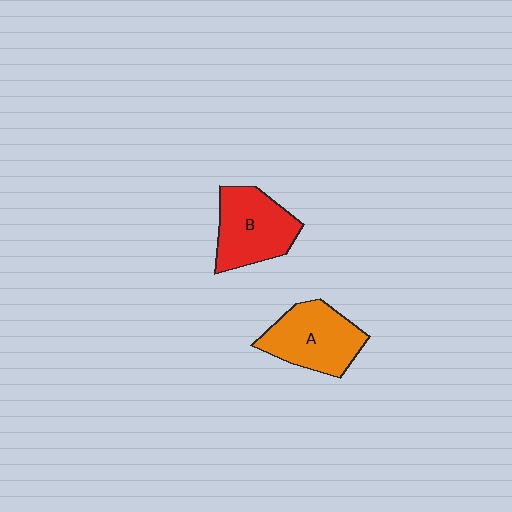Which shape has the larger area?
Shape A (orange).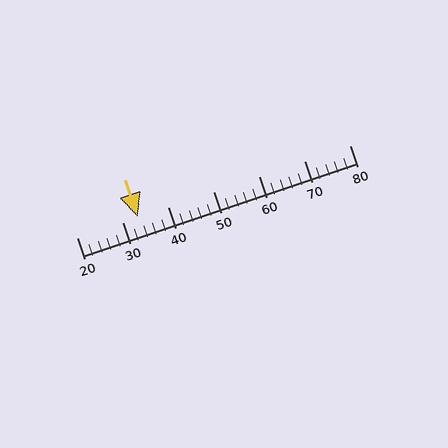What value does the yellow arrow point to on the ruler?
The yellow arrow points to approximately 34.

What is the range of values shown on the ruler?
The ruler shows values from 20 to 80.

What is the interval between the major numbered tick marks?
The major tick marks are spaced 10 units apart.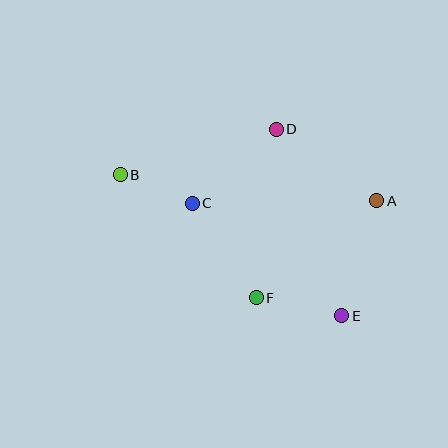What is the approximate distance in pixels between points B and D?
The distance between B and D is approximately 163 pixels.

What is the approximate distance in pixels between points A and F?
The distance between A and F is approximately 155 pixels.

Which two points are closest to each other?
Points B and C are closest to each other.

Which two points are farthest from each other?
Points B and E are farthest from each other.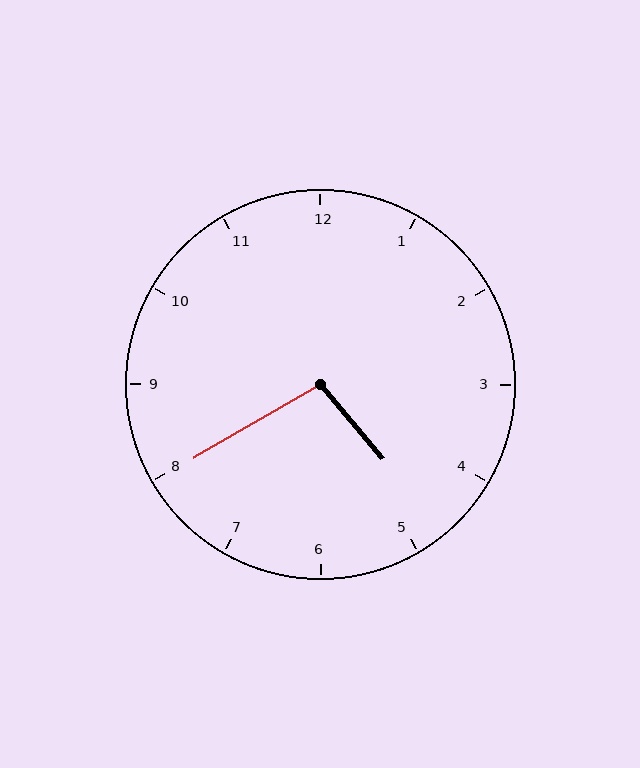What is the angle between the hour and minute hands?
Approximately 100 degrees.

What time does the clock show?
4:40.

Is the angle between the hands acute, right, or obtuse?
It is obtuse.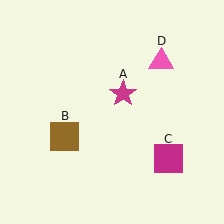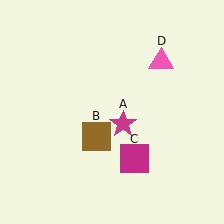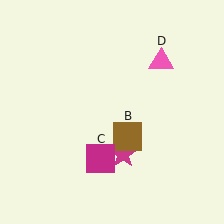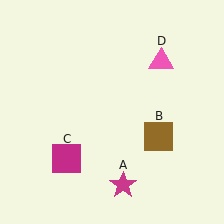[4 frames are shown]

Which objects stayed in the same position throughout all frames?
Pink triangle (object D) remained stationary.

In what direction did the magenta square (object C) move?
The magenta square (object C) moved left.